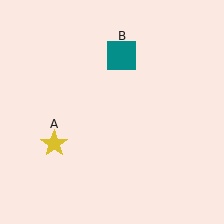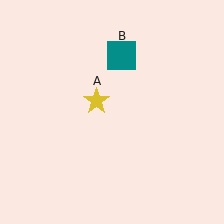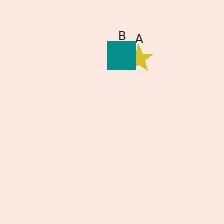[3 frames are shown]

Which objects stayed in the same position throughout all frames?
Teal square (object B) remained stationary.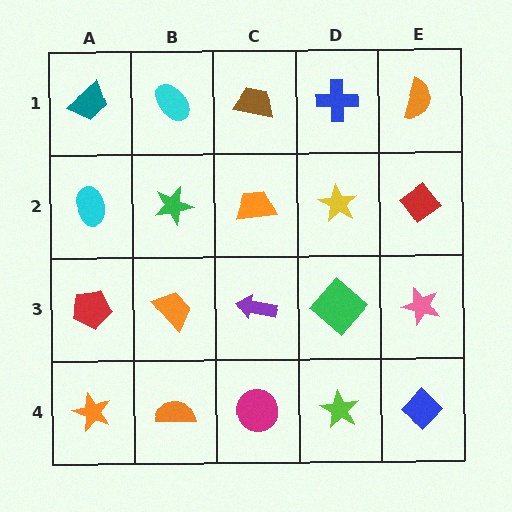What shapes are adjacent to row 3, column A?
A cyan ellipse (row 2, column A), an orange star (row 4, column A), an orange trapezoid (row 3, column B).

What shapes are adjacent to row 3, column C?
An orange trapezoid (row 2, column C), a magenta circle (row 4, column C), an orange trapezoid (row 3, column B), a green diamond (row 3, column D).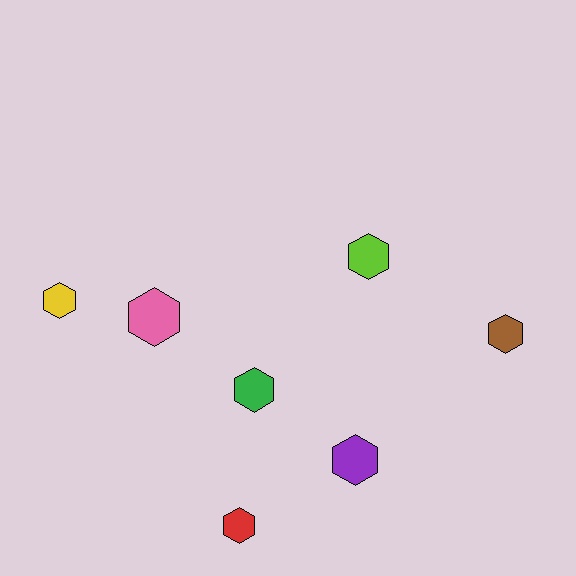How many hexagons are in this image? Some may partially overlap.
There are 7 hexagons.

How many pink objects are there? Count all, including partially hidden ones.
There is 1 pink object.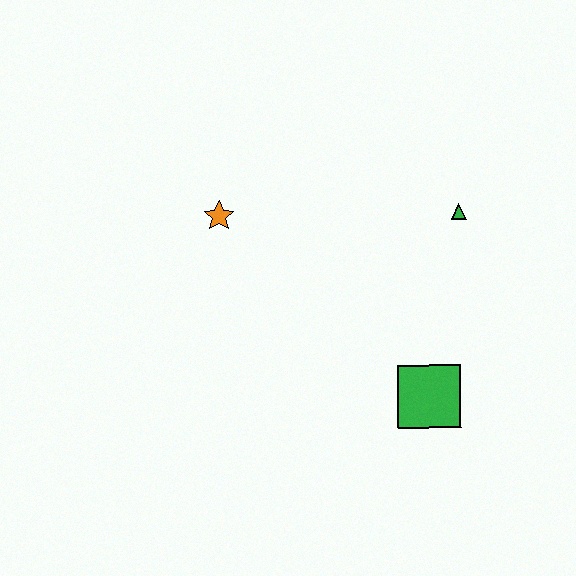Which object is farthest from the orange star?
The green square is farthest from the orange star.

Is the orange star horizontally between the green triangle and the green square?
No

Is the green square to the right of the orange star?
Yes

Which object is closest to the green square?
The green triangle is closest to the green square.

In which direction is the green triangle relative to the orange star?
The green triangle is to the right of the orange star.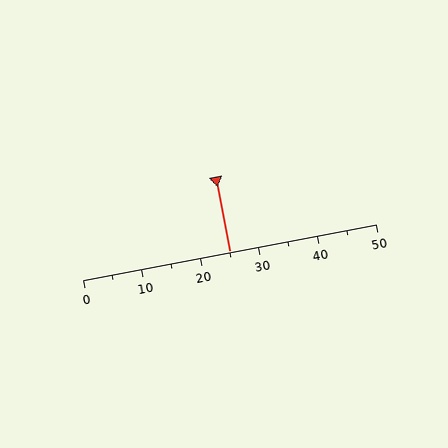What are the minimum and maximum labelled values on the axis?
The axis runs from 0 to 50.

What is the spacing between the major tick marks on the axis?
The major ticks are spaced 10 apart.